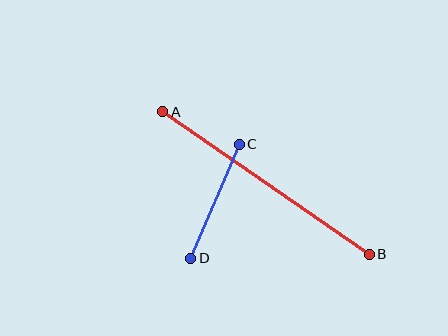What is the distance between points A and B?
The distance is approximately 251 pixels.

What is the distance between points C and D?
The distance is approximately 124 pixels.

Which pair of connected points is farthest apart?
Points A and B are farthest apart.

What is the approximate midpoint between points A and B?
The midpoint is at approximately (266, 183) pixels.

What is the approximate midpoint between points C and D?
The midpoint is at approximately (215, 201) pixels.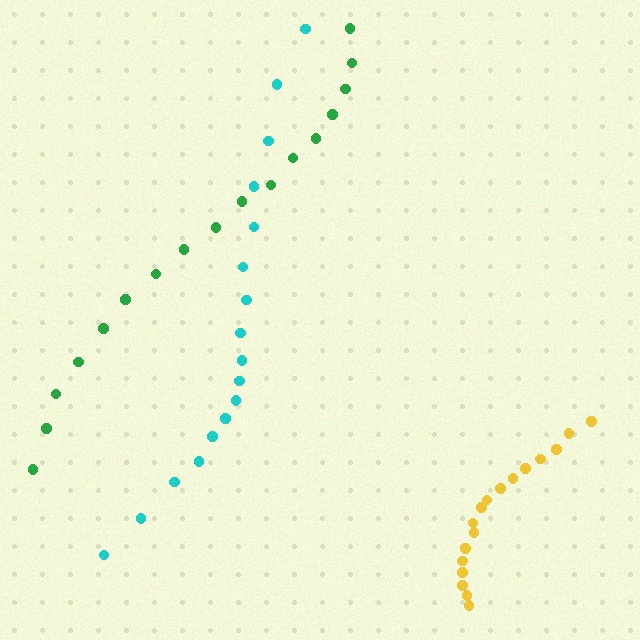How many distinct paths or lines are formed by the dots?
There are 3 distinct paths.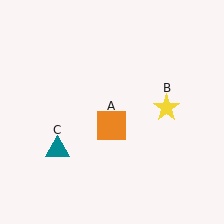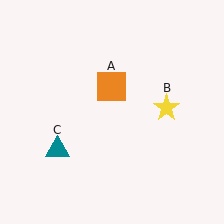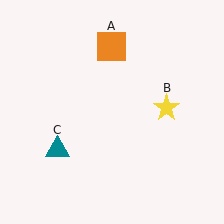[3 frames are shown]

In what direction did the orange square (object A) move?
The orange square (object A) moved up.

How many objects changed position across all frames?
1 object changed position: orange square (object A).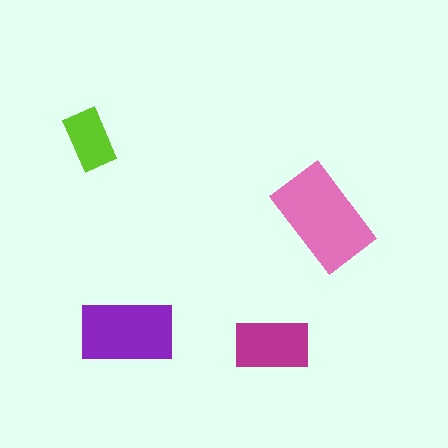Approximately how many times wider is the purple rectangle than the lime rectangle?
About 1.5 times wider.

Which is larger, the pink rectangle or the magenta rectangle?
The pink one.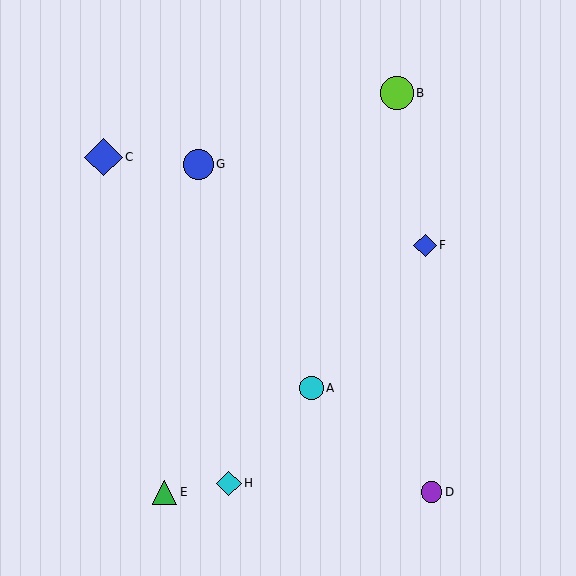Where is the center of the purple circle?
The center of the purple circle is at (431, 492).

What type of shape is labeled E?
Shape E is a green triangle.